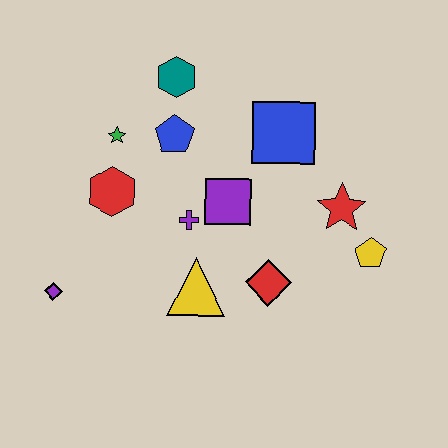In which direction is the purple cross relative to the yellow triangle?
The purple cross is above the yellow triangle.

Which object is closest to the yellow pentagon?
The red star is closest to the yellow pentagon.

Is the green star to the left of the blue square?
Yes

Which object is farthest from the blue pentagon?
The yellow pentagon is farthest from the blue pentagon.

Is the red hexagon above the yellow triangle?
Yes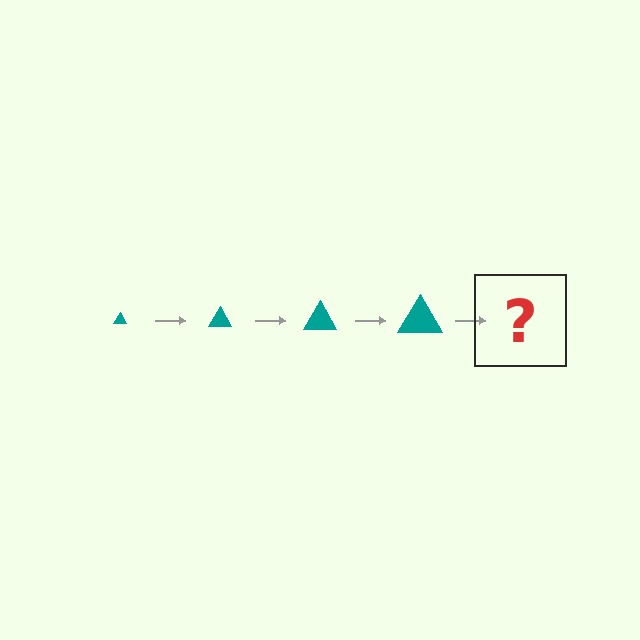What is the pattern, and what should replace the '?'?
The pattern is that the triangle gets progressively larger each step. The '?' should be a teal triangle, larger than the previous one.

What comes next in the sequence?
The next element should be a teal triangle, larger than the previous one.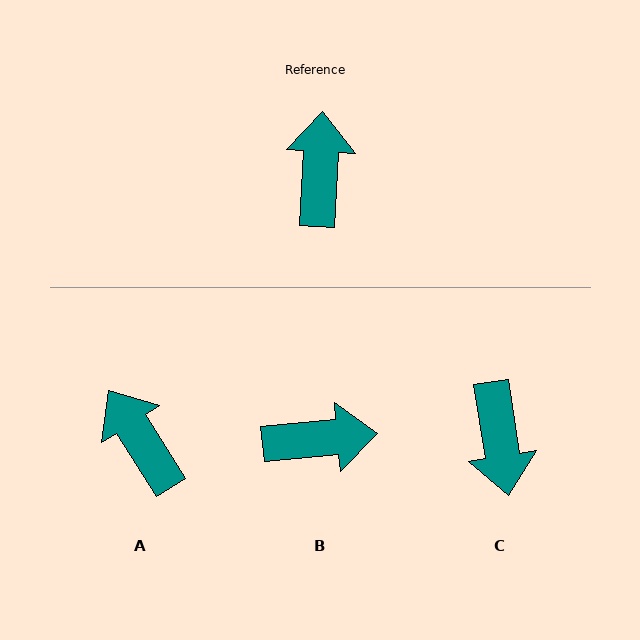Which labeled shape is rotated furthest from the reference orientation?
C, about 168 degrees away.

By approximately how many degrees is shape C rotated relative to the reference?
Approximately 168 degrees clockwise.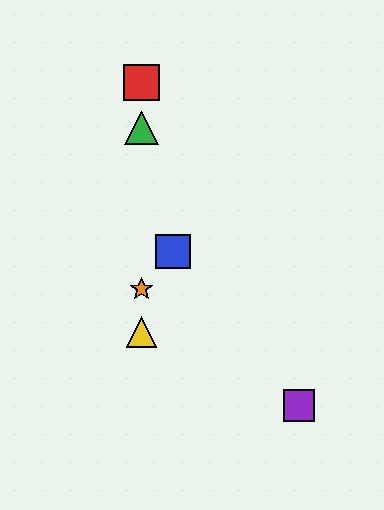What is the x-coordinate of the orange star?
The orange star is at x≈141.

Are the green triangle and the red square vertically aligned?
Yes, both are at x≈141.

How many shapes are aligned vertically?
4 shapes (the red square, the green triangle, the yellow triangle, the orange star) are aligned vertically.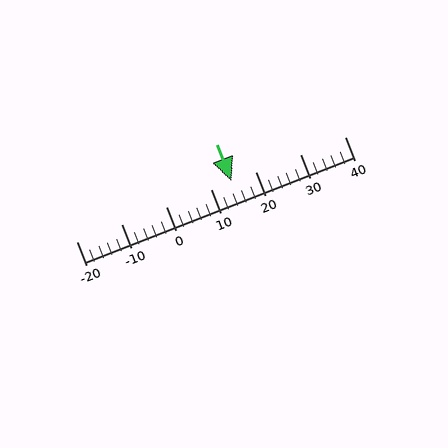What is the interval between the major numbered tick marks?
The major tick marks are spaced 10 units apart.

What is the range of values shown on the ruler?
The ruler shows values from -20 to 40.